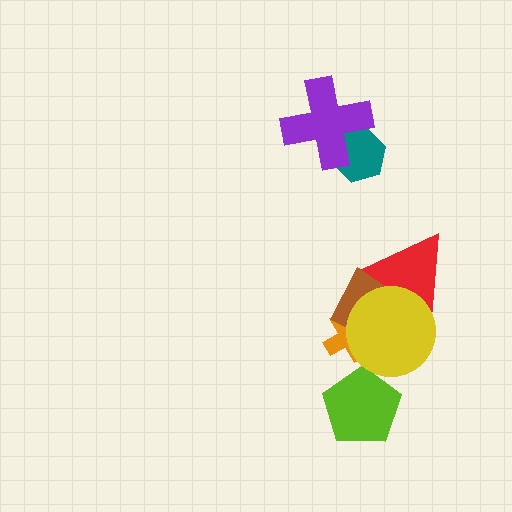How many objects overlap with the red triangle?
2 objects overlap with the red triangle.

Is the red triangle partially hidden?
Yes, it is partially covered by another shape.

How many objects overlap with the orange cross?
2 objects overlap with the orange cross.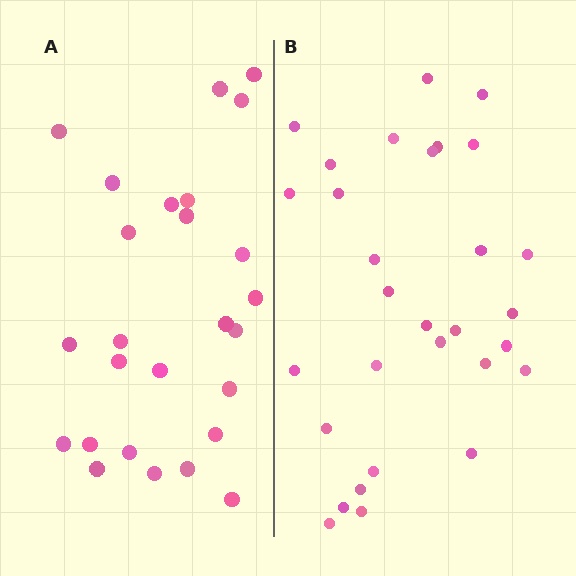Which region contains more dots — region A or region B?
Region B (the right region) has more dots.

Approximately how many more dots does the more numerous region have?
Region B has about 4 more dots than region A.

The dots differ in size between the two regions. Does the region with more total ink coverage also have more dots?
No. Region A has more total ink coverage because its dots are larger, but region B actually contains more individual dots. Total area can be misleading — the number of items is what matters here.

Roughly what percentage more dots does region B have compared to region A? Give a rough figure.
About 15% more.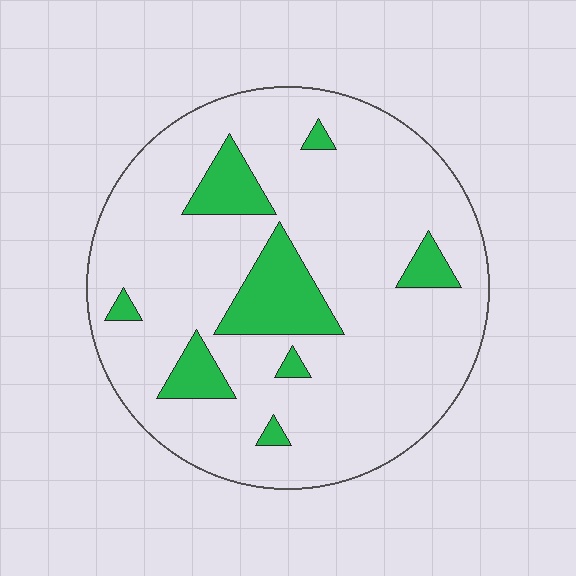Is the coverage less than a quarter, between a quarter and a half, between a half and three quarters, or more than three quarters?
Less than a quarter.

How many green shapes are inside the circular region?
8.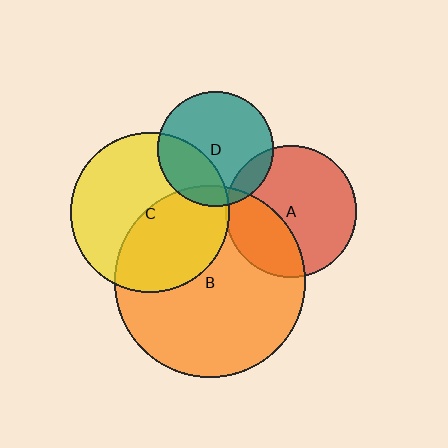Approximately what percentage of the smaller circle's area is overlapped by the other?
Approximately 45%.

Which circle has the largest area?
Circle B (orange).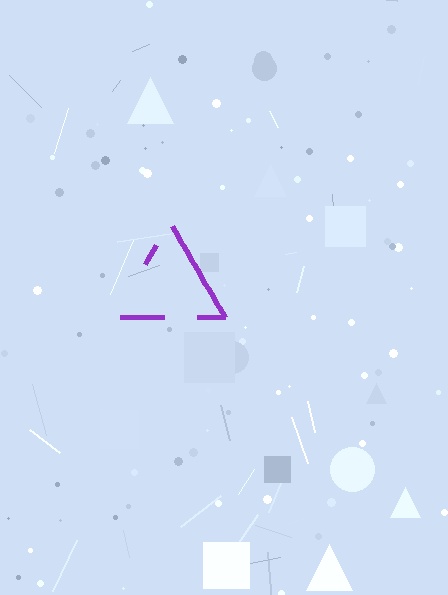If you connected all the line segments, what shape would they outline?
They would outline a triangle.